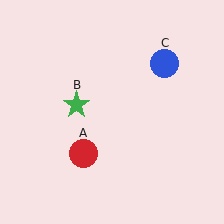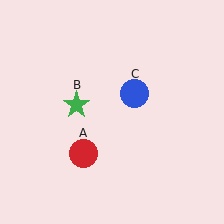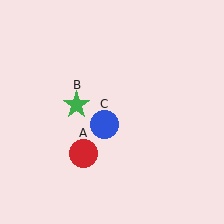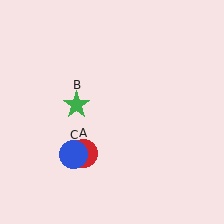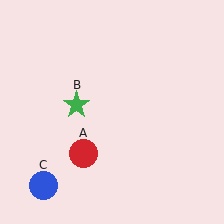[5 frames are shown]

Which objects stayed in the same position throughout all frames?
Red circle (object A) and green star (object B) remained stationary.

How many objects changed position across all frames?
1 object changed position: blue circle (object C).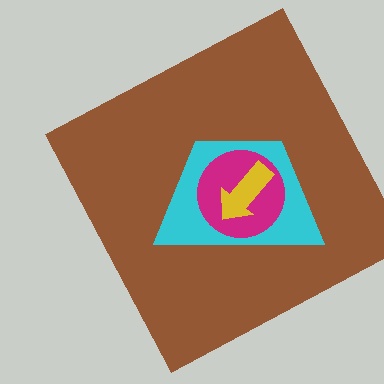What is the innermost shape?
The yellow arrow.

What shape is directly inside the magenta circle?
The yellow arrow.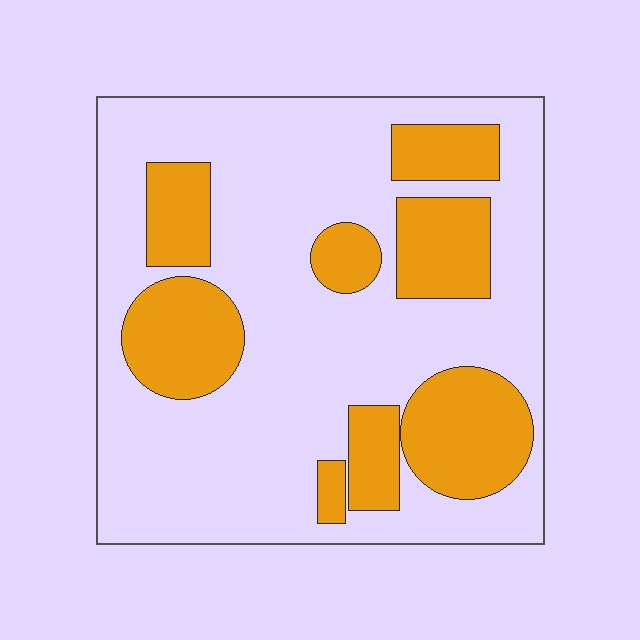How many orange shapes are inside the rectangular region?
8.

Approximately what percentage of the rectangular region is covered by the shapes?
Approximately 30%.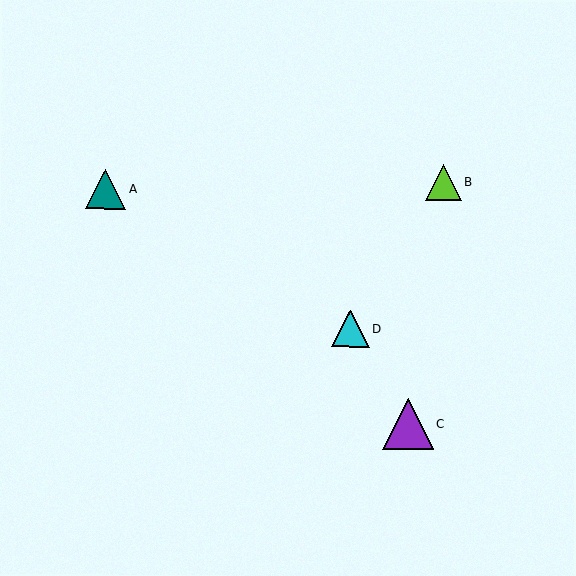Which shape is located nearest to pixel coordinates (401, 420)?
The purple triangle (labeled C) at (408, 424) is nearest to that location.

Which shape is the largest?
The purple triangle (labeled C) is the largest.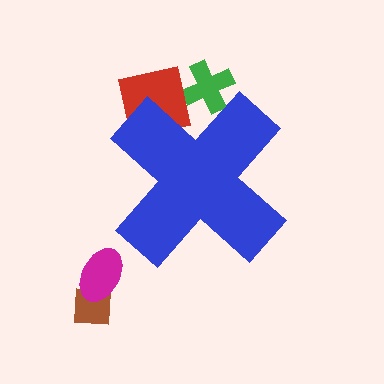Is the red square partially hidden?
Yes, the red square is partially hidden behind the blue cross.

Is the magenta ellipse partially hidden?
No, the magenta ellipse is fully visible.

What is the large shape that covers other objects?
A blue cross.